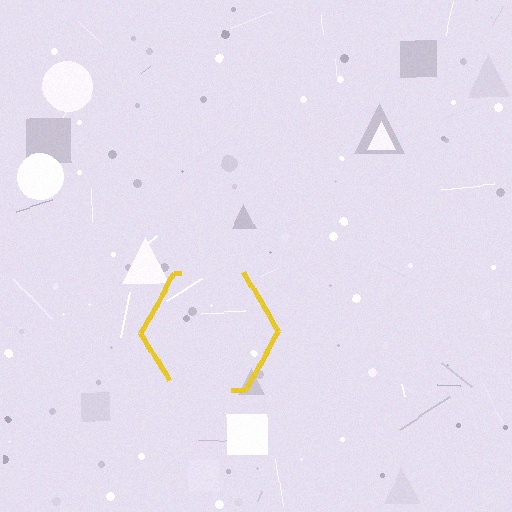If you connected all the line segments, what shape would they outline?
They would outline a hexagon.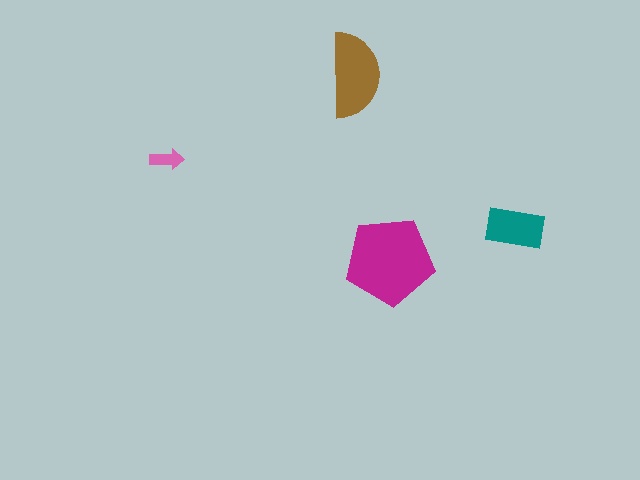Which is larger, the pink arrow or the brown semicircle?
The brown semicircle.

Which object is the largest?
The magenta pentagon.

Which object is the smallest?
The pink arrow.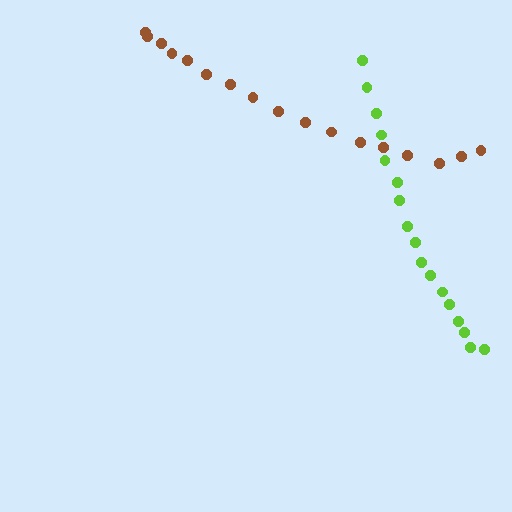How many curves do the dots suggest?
There are 2 distinct paths.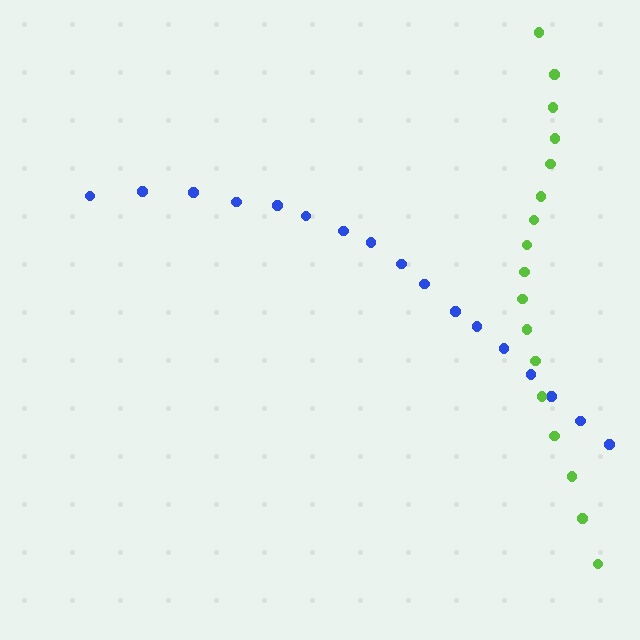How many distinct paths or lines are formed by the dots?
There are 2 distinct paths.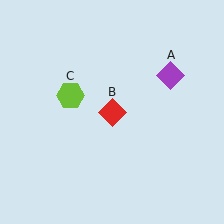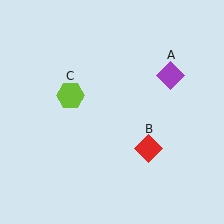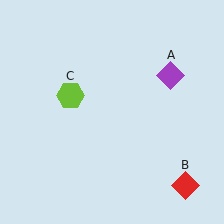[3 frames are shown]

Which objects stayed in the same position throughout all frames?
Purple diamond (object A) and lime hexagon (object C) remained stationary.